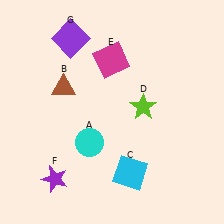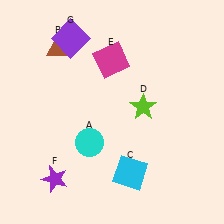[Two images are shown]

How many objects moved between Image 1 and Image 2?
1 object moved between the two images.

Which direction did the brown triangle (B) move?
The brown triangle (B) moved up.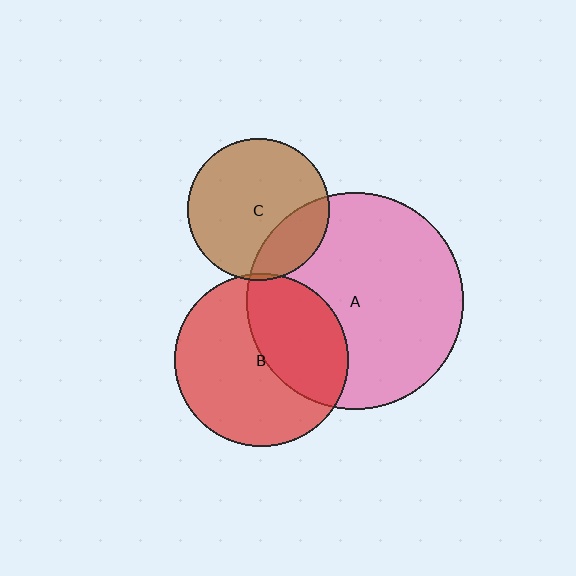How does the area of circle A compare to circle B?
Approximately 1.6 times.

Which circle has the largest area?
Circle A (pink).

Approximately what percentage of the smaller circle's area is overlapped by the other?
Approximately 5%.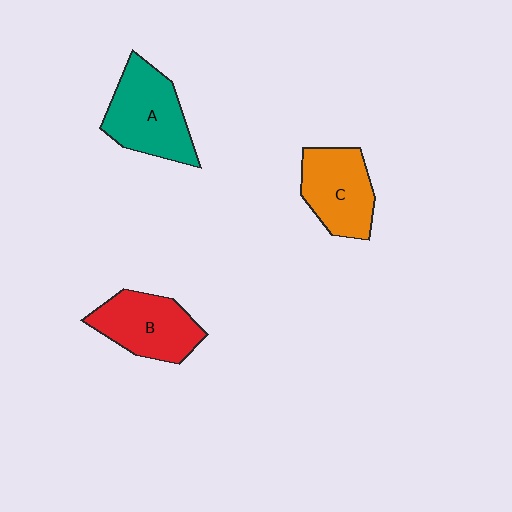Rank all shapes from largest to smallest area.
From largest to smallest: A (teal), B (red), C (orange).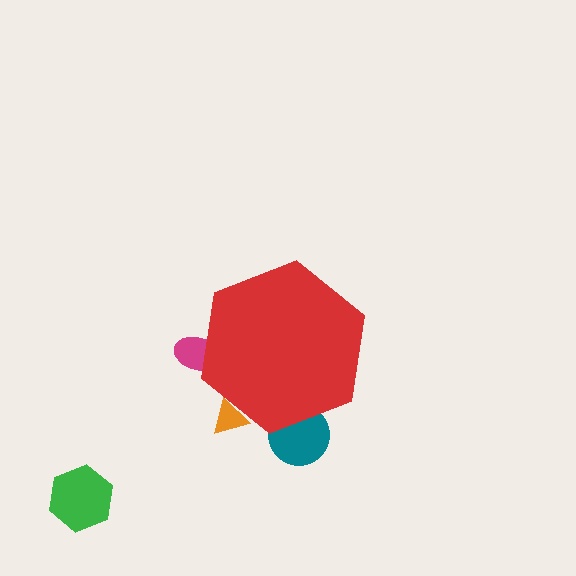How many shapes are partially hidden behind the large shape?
3 shapes are partially hidden.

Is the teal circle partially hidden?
Yes, the teal circle is partially hidden behind the red hexagon.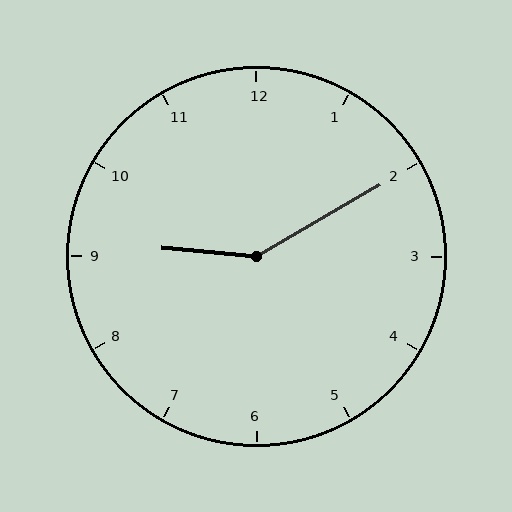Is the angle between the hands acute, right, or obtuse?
It is obtuse.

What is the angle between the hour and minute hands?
Approximately 145 degrees.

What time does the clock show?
9:10.